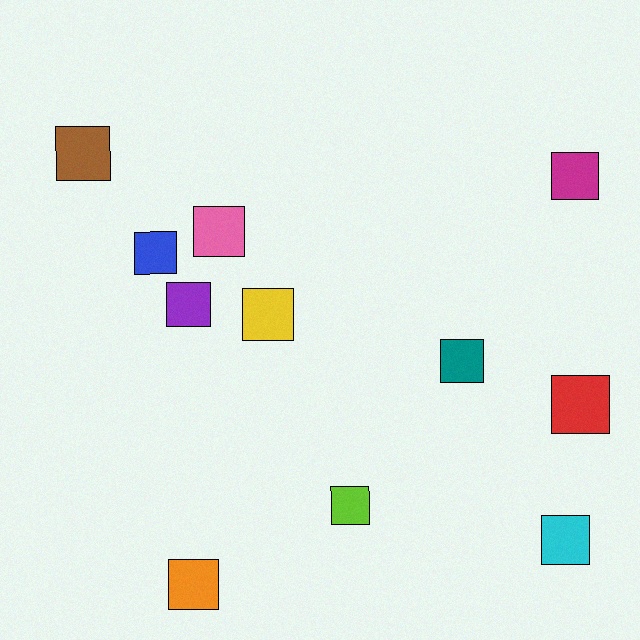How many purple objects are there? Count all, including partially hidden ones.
There is 1 purple object.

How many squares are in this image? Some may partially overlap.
There are 11 squares.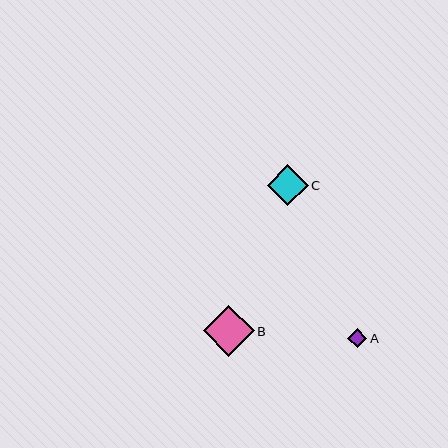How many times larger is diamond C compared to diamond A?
Diamond C is approximately 2.1 times the size of diamond A.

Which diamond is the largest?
Diamond B is the largest with a size of approximately 51 pixels.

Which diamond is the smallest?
Diamond A is the smallest with a size of approximately 19 pixels.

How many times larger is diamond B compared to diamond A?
Diamond B is approximately 2.6 times the size of diamond A.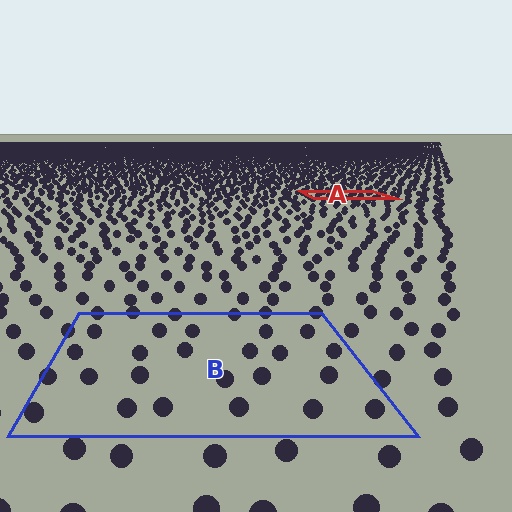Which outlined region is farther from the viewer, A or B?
Region A is farther from the viewer — the texture elements inside it appear smaller and more densely packed.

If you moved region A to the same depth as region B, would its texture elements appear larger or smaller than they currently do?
They would appear larger. At a closer depth, the same texture elements are projected at a bigger on-screen size.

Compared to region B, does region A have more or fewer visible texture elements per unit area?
Region A has more texture elements per unit area — they are packed more densely because it is farther away.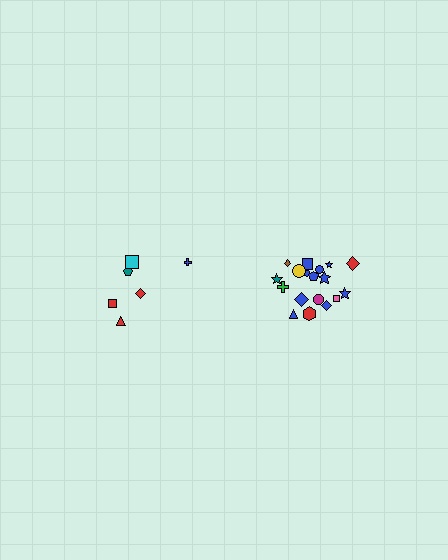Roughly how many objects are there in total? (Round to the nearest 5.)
Roughly 25 objects in total.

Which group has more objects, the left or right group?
The right group.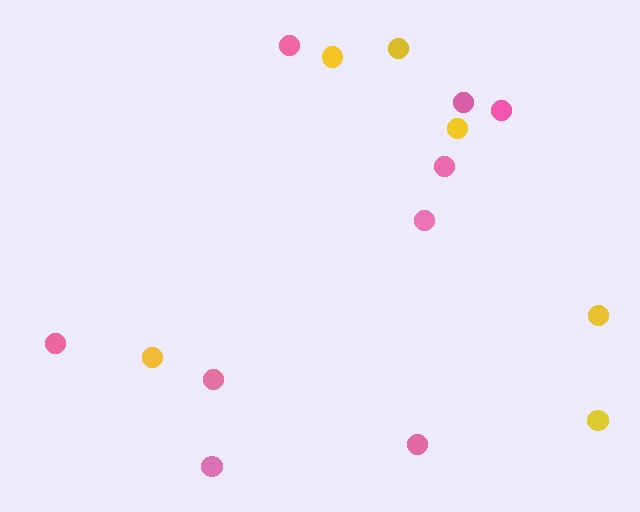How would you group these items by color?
There are 2 groups: one group of pink circles (9) and one group of yellow circles (6).